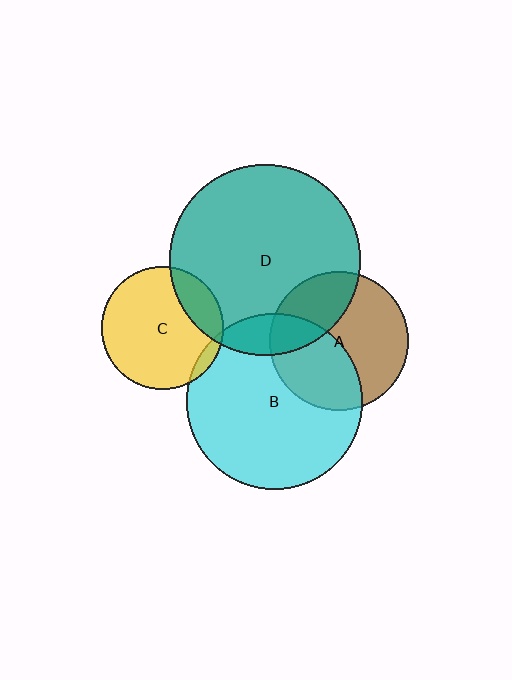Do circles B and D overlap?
Yes.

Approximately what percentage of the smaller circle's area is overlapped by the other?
Approximately 15%.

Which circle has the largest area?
Circle D (teal).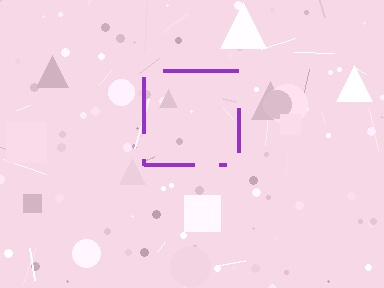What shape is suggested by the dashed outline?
The dashed outline suggests a square.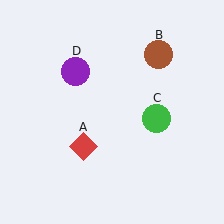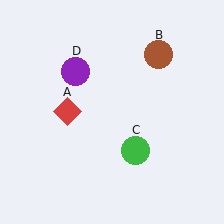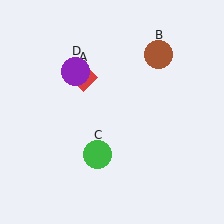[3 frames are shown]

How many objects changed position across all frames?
2 objects changed position: red diamond (object A), green circle (object C).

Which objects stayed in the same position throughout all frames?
Brown circle (object B) and purple circle (object D) remained stationary.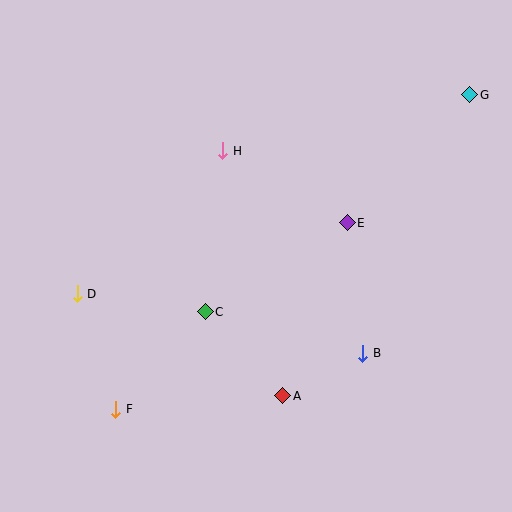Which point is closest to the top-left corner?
Point H is closest to the top-left corner.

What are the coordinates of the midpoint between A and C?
The midpoint between A and C is at (244, 354).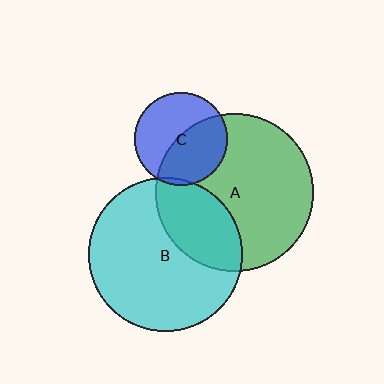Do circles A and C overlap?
Yes.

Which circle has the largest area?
Circle A (green).